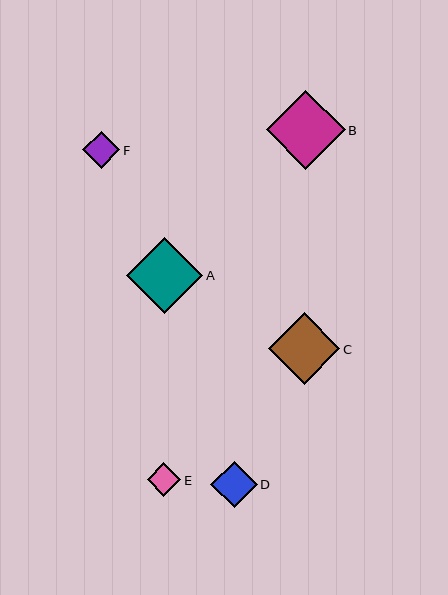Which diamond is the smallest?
Diamond E is the smallest with a size of approximately 33 pixels.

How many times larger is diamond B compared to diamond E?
Diamond B is approximately 2.4 times the size of diamond E.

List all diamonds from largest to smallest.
From largest to smallest: B, A, C, D, F, E.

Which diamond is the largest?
Diamond B is the largest with a size of approximately 79 pixels.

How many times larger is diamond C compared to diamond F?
Diamond C is approximately 1.9 times the size of diamond F.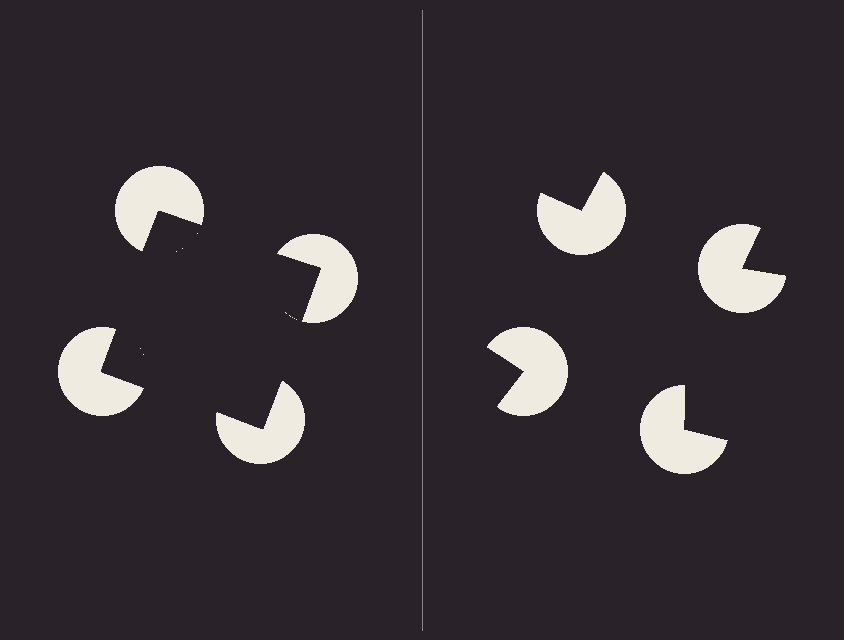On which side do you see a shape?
An illusory square appears on the left side. On the right side the wedge cuts are rotated, so no coherent shape forms.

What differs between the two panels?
The pac-man discs are positioned identically on both sides; only the wedge orientations differ. On the left they align to a square; on the right they are misaligned.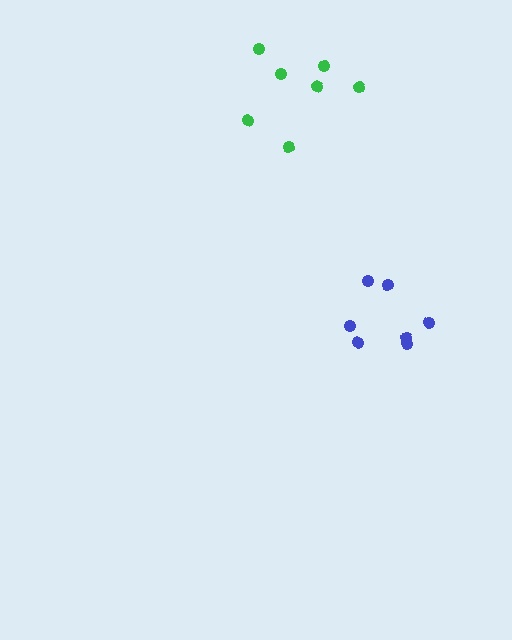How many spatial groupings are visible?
There are 2 spatial groupings.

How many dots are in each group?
Group 1: 7 dots, Group 2: 7 dots (14 total).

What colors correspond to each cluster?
The clusters are colored: green, blue.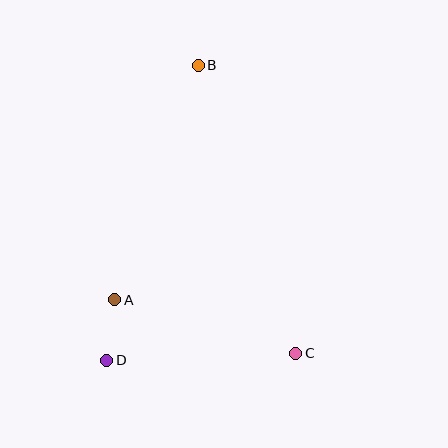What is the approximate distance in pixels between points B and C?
The distance between B and C is approximately 304 pixels.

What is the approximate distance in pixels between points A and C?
The distance between A and C is approximately 189 pixels.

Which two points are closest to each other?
Points A and D are closest to each other.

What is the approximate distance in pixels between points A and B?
The distance between A and B is approximately 249 pixels.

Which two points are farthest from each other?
Points B and D are farthest from each other.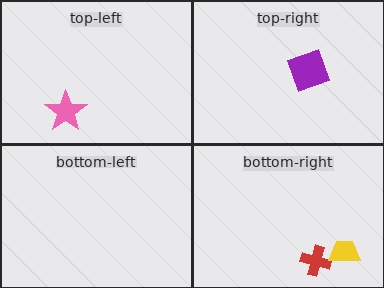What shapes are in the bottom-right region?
The red cross, the yellow trapezoid.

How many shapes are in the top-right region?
1.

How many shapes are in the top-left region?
1.